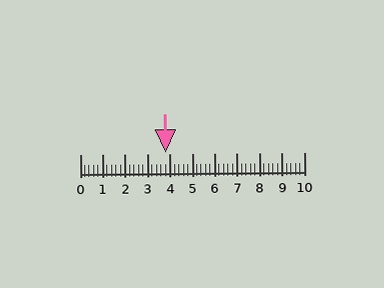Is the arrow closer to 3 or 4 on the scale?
The arrow is closer to 4.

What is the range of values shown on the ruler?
The ruler shows values from 0 to 10.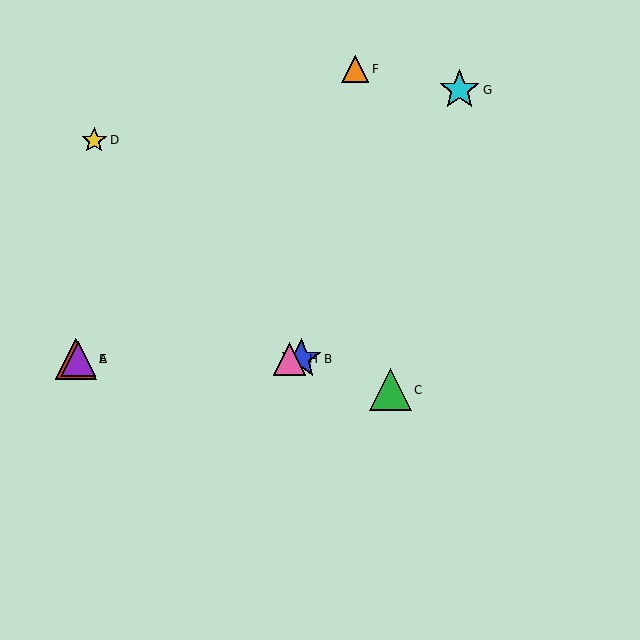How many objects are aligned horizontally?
4 objects (A, B, E, H) are aligned horizontally.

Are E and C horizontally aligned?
No, E is at y≈359 and C is at y≈390.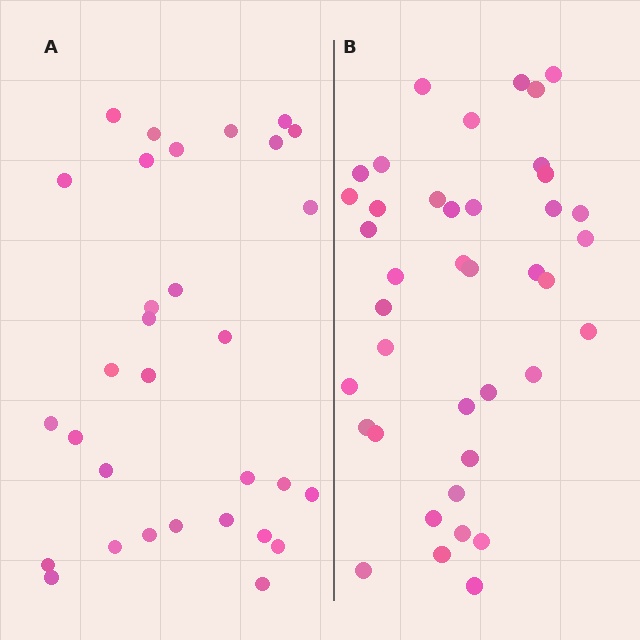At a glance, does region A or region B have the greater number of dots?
Region B (the right region) has more dots.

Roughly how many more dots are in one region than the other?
Region B has roughly 8 or so more dots than region A.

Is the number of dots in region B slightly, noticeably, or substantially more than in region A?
Region B has noticeably more, but not dramatically so. The ratio is roughly 1.3 to 1.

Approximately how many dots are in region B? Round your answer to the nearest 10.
About 40 dots.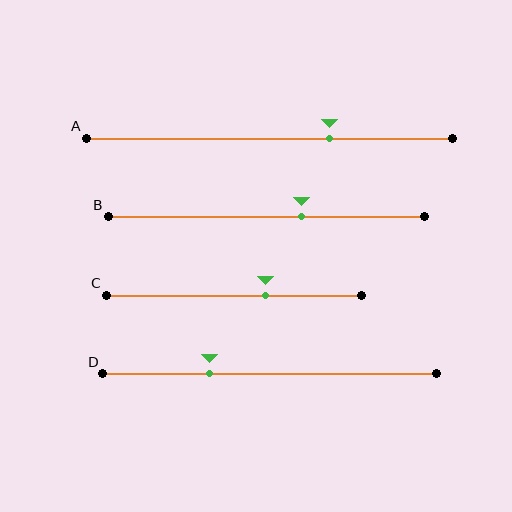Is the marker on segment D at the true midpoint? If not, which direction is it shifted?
No, the marker on segment D is shifted to the left by about 18% of the segment length.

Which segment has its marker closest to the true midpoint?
Segment B has its marker closest to the true midpoint.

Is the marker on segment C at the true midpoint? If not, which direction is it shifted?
No, the marker on segment C is shifted to the right by about 12% of the segment length.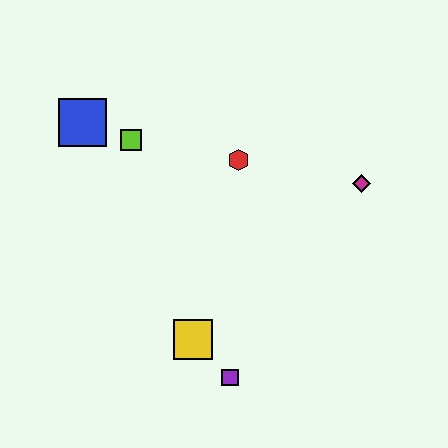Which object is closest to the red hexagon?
The lime square is closest to the red hexagon.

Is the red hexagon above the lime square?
No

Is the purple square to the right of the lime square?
Yes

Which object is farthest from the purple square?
The blue square is farthest from the purple square.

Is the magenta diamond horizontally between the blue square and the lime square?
No